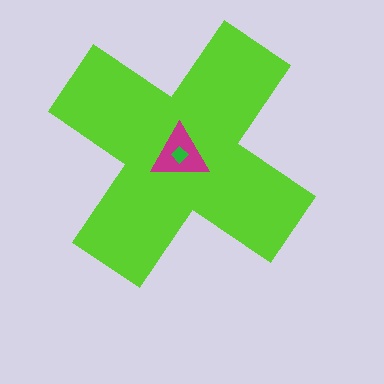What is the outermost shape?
The lime cross.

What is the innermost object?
The green diamond.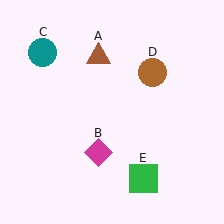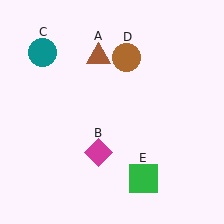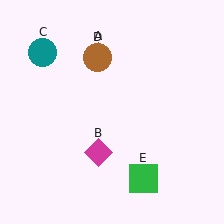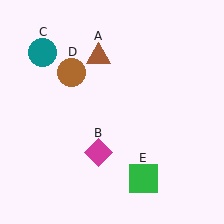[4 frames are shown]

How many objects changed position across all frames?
1 object changed position: brown circle (object D).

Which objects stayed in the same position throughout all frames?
Brown triangle (object A) and magenta diamond (object B) and teal circle (object C) and green square (object E) remained stationary.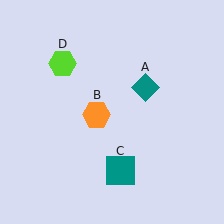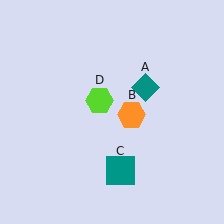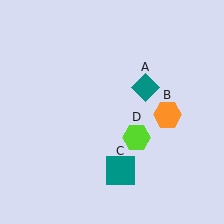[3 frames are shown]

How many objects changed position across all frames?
2 objects changed position: orange hexagon (object B), lime hexagon (object D).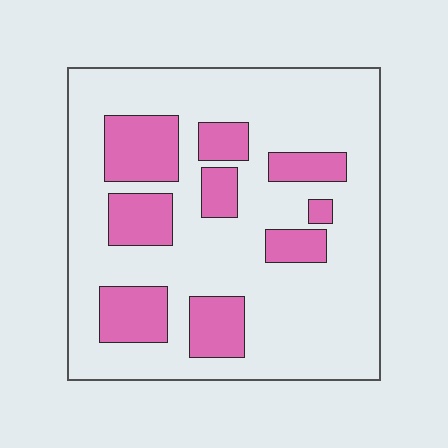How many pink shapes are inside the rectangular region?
9.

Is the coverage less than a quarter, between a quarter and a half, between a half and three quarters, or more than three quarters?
Between a quarter and a half.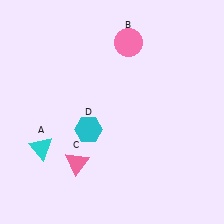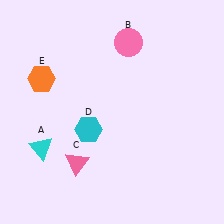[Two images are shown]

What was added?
An orange hexagon (E) was added in Image 2.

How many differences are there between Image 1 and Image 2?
There is 1 difference between the two images.